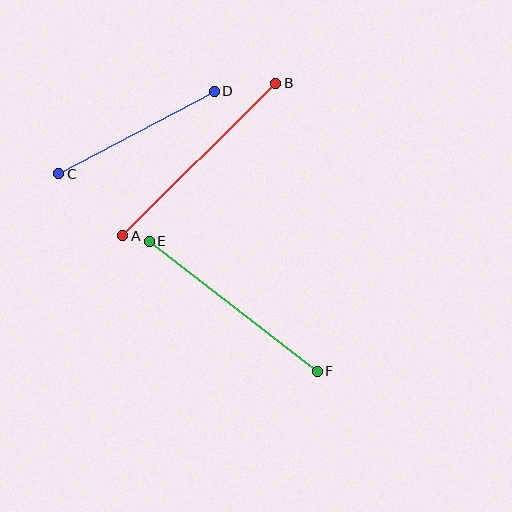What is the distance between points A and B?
The distance is approximately 216 pixels.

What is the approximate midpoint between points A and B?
The midpoint is at approximately (199, 159) pixels.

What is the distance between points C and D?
The distance is approximately 176 pixels.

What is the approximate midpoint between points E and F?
The midpoint is at approximately (233, 306) pixels.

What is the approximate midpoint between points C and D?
The midpoint is at approximately (136, 133) pixels.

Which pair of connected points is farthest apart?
Points A and B are farthest apart.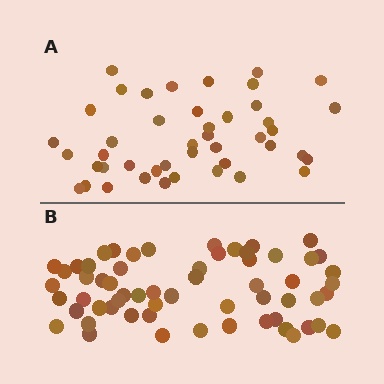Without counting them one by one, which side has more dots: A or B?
Region B (the bottom region) has more dots.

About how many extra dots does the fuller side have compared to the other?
Region B has approximately 15 more dots than region A.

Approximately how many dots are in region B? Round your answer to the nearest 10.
About 60 dots.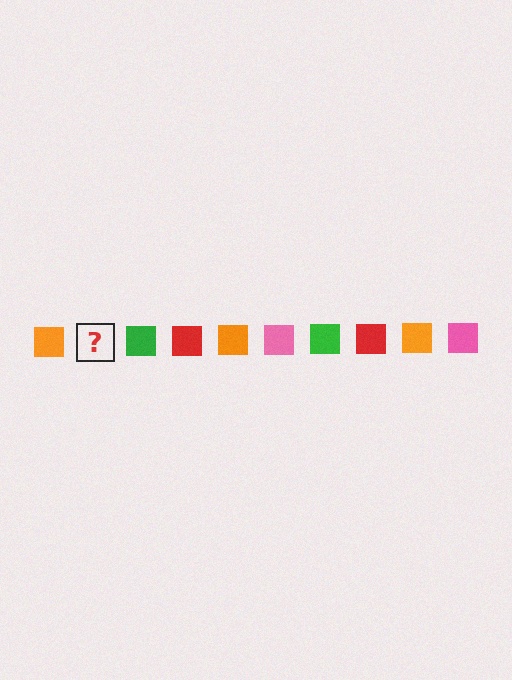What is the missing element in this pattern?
The missing element is a pink square.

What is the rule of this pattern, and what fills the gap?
The rule is that the pattern cycles through orange, pink, green, red squares. The gap should be filled with a pink square.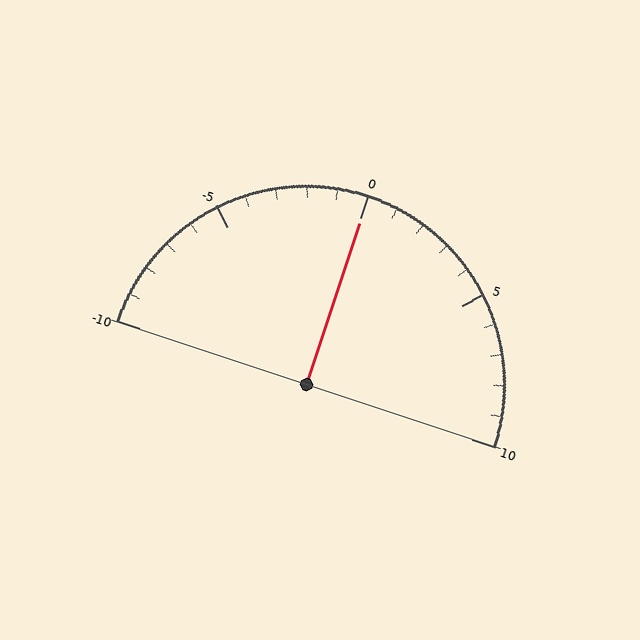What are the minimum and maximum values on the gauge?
The gauge ranges from -10 to 10.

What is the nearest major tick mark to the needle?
The nearest major tick mark is 0.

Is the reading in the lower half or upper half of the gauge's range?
The reading is in the upper half of the range (-10 to 10).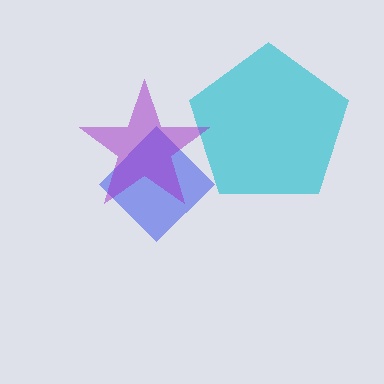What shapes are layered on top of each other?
The layered shapes are: a cyan pentagon, a blue diamond, a purple star.